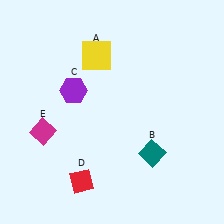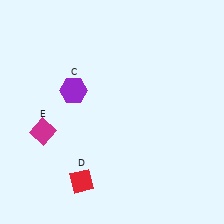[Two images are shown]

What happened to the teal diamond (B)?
The teal diamond (B) was removed in Image 2. It was in the bottom-right area of Image 1.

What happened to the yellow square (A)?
The yellow square (A) was removed in Image 2. It was in the top-left area of Image 1.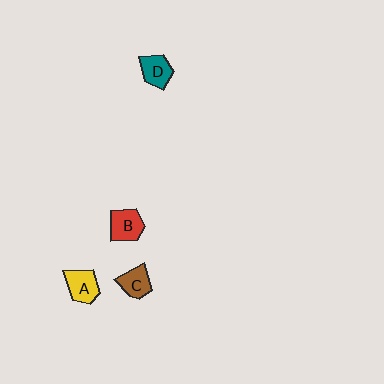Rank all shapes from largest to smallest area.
From largest to smallest: B (red), A (yellow), D (teal), C (brown).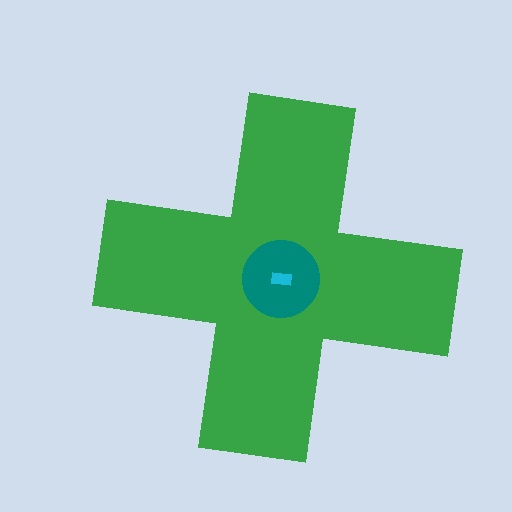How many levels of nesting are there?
3.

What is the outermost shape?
The green cross.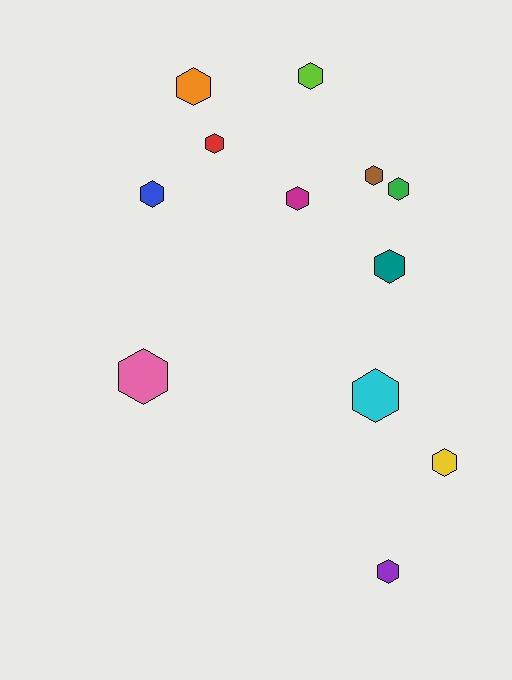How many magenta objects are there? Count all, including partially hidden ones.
There is 1 magenta object.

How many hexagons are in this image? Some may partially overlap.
There are 12 hexagons.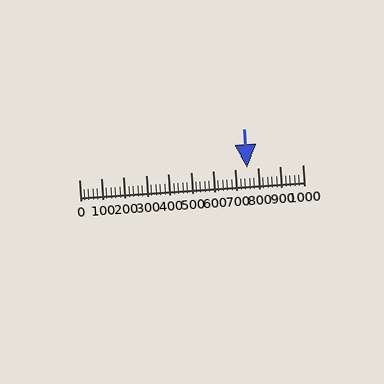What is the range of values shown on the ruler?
The ruler shows values from 0 to 1000.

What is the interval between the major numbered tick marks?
The major tick marks are spaced 100 units apart.